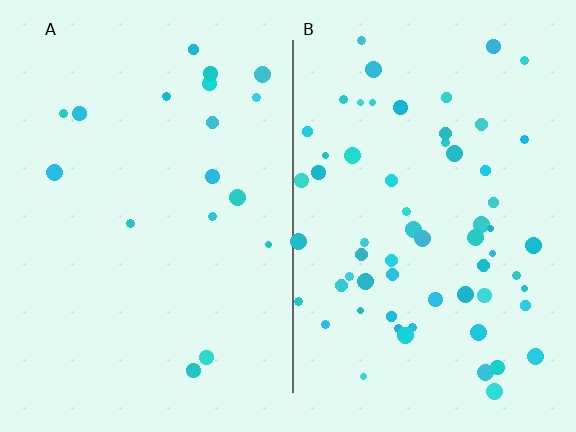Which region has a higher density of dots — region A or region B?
B (the right).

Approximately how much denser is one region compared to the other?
Approximately 3.5× — region B over region A.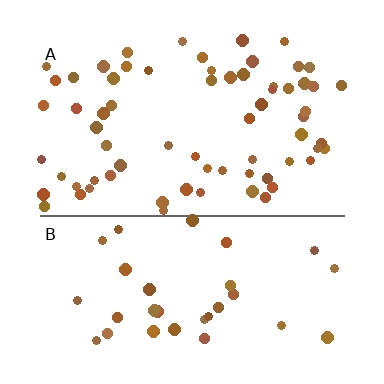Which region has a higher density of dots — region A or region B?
A (the top).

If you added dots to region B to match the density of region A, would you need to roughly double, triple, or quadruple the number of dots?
Approximately double.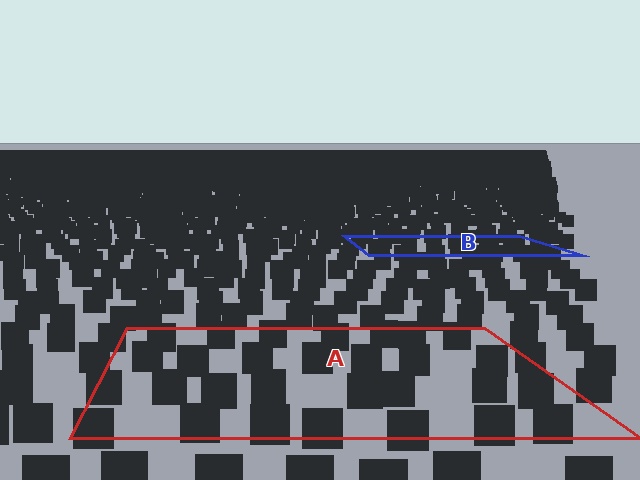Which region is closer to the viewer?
Region A is closer. The texture elements there are larger and more spread out.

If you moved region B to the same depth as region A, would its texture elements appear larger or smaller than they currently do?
They would appear larger. At a closer depth, the same texture elements are projected at a bigger on-screen size.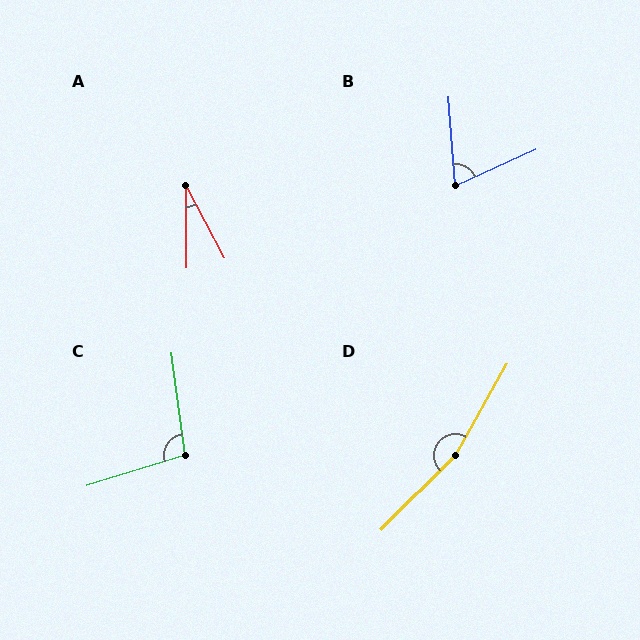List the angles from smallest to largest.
A (28°), B (70°), C (100°), D (164°).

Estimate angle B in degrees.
Approximately 70 degrees.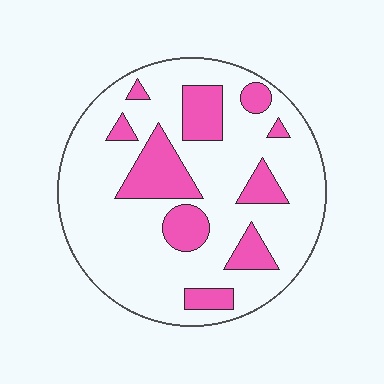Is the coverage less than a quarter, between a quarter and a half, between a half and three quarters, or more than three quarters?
Less than a quarter.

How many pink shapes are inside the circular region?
10.